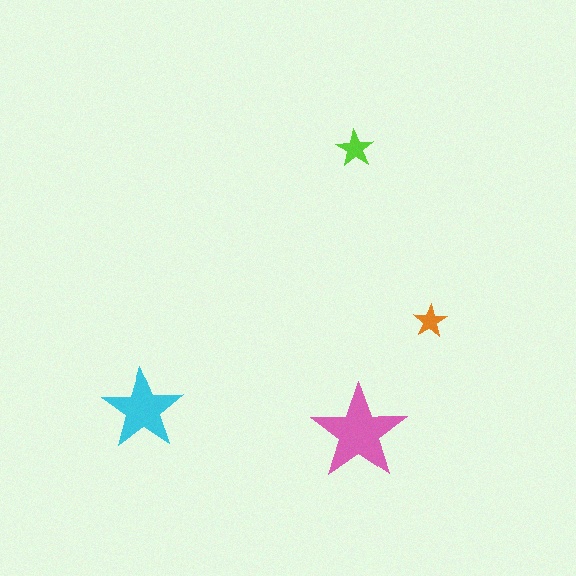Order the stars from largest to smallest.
the pink one, the cyan one, the lime one, the orange one.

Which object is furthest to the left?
The cyan star is leftmost.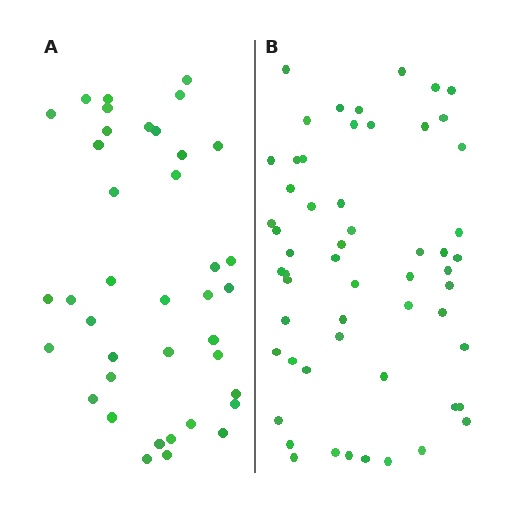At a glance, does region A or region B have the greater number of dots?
Region B (the right region) has more dots.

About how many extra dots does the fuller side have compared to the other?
Region B has approximately 15 more dots than region A.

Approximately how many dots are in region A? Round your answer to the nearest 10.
About 40 dots. (The exact count is 39, which rounds to 40.)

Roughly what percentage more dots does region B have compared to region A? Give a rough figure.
About 45% more.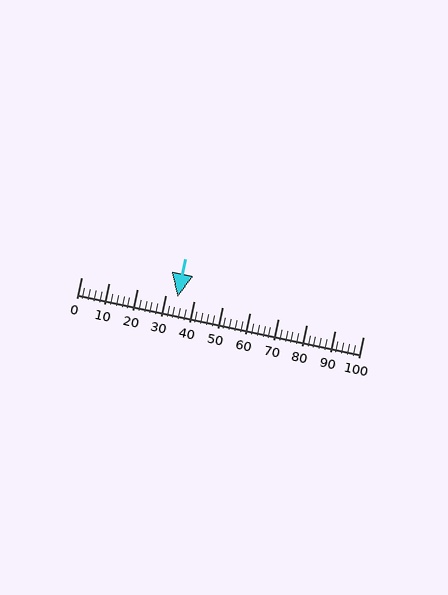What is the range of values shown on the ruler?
The ruler shows values from 0 to 100.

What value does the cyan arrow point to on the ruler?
The cyan arrow points to approximately 34.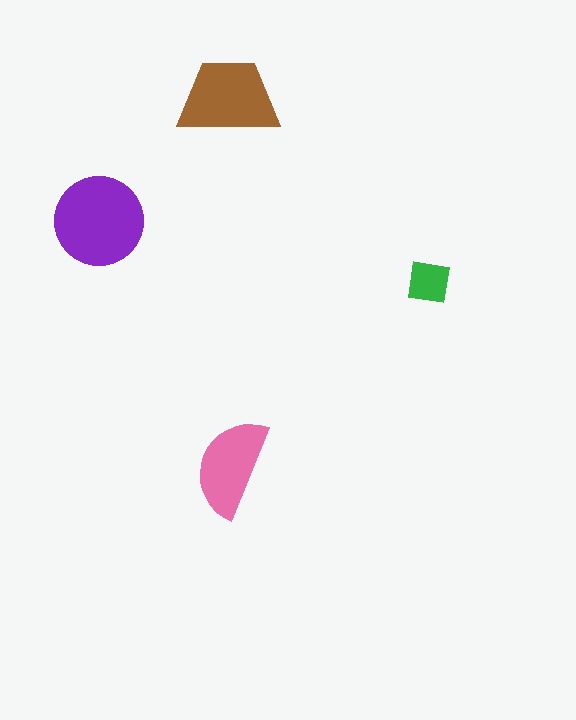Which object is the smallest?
The green square.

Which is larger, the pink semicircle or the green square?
The pink semicircle.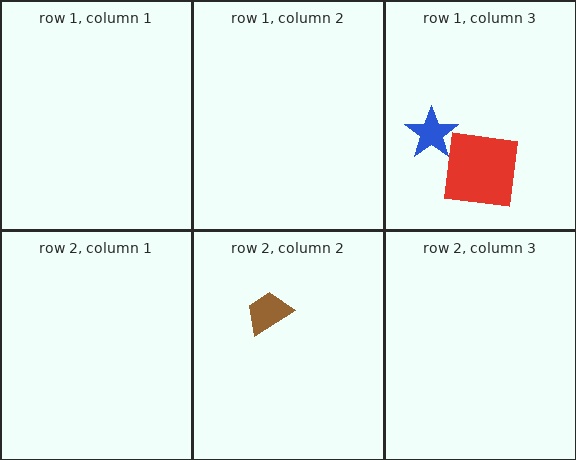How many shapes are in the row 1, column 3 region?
2.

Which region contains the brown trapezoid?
The row 2, column 2 region.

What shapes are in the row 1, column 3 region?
The red square, the blue star.